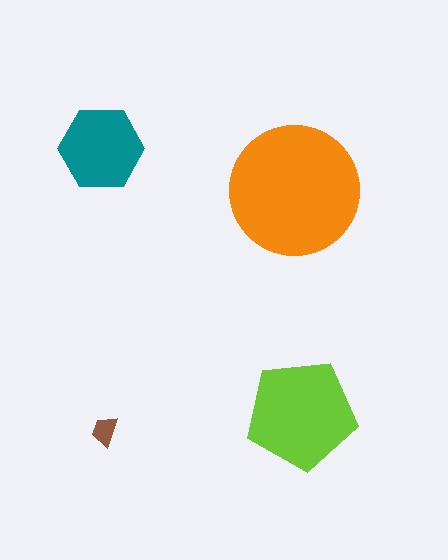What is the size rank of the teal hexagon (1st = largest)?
3rd.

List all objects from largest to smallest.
The orange circle, the lime pentagon, the teal hexagon, the brown trapezoid.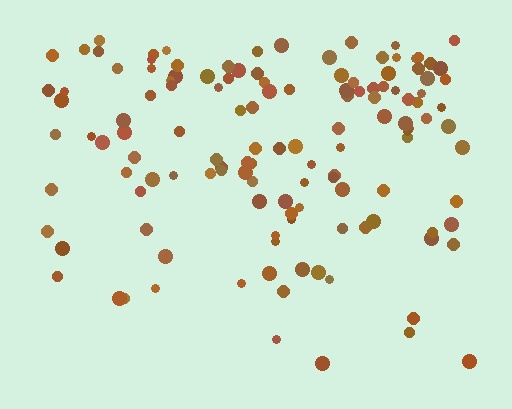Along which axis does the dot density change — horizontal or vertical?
Vertical.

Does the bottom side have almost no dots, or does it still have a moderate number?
Still a moderate number, just noticeably fewer than the top.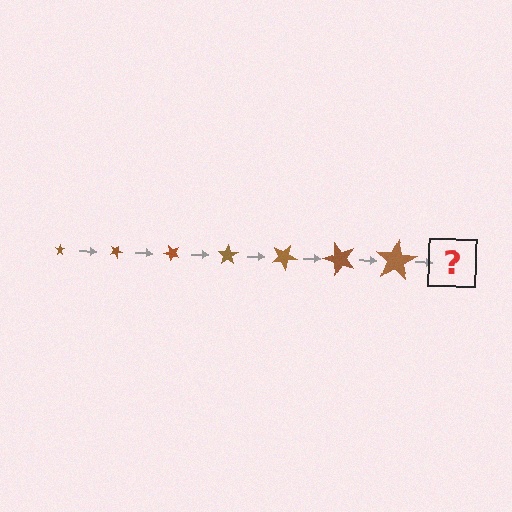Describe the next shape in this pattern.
It should be a star, larger than the previous one and rotated 175 degrees from the start.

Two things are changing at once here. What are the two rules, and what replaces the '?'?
The two rules are that the star grows larger each step and it rotates 25 degrees each step. The '?' should be a star, larger than the previous one and rotated 175 degrees from the start.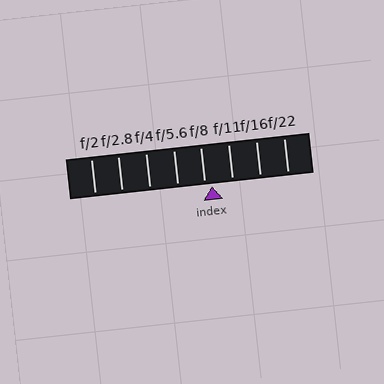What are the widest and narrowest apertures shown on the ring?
The widest aperture shown is f/2 and the narrowest is f/22.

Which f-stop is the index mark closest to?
The index mark is closest to f/8.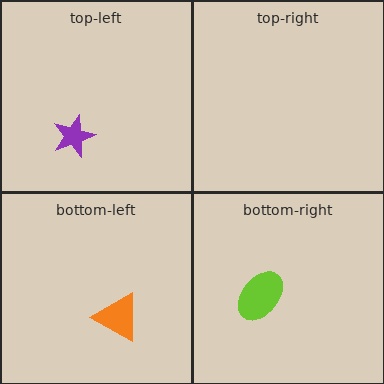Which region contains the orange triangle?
The bottom-left region.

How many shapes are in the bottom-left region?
1.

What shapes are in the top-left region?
The purple star.